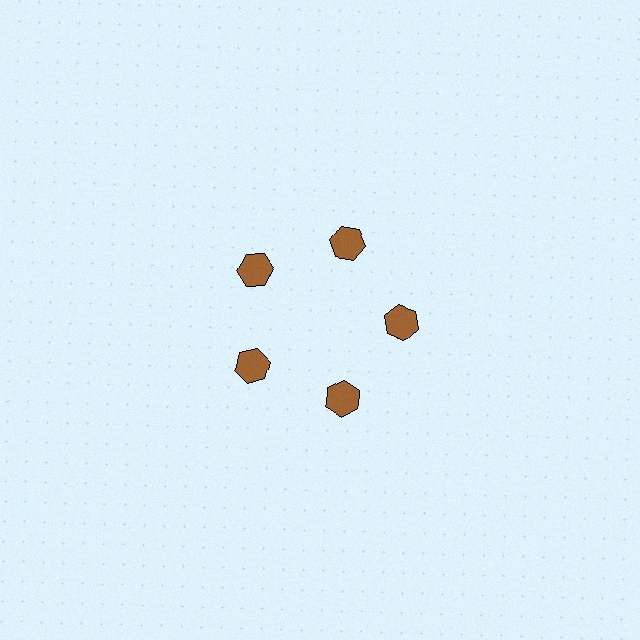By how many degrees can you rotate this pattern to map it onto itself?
The pattern maps onto itself every 72 degrees of rotation.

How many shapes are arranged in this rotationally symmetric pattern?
There are 5 shapes, arranged in 5 groups of 1.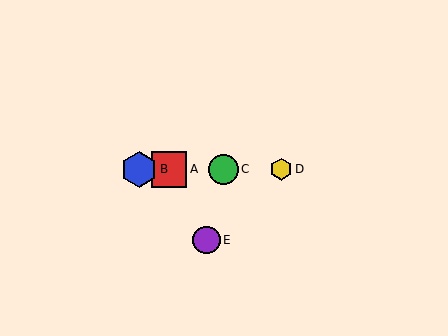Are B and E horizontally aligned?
No, B is at y≈169 and E is at y≈240.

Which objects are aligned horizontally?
Objects A, B, C, D are aligned horizontally.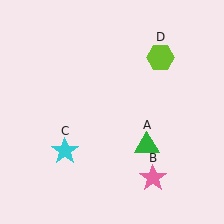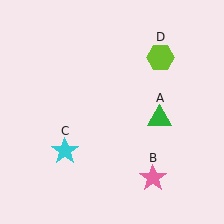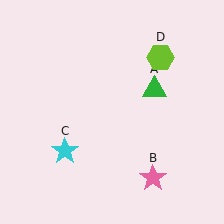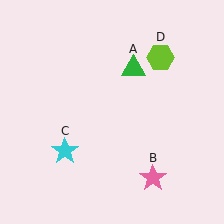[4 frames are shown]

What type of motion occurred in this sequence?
The green triangle (object A) rotated counterclockwise around the center of the scene.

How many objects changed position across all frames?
1 object changed position: green triangle (object A).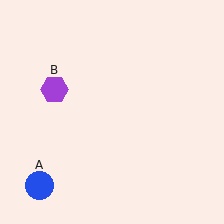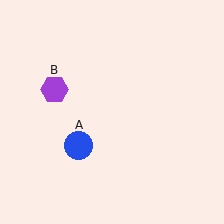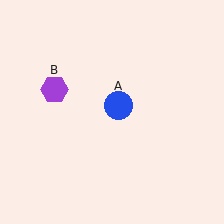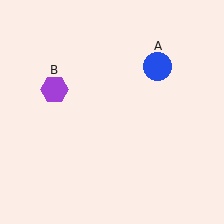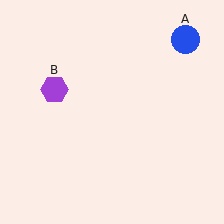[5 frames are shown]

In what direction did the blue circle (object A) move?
The blue circle (object A) moved up and to the right.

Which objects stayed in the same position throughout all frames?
Purple hexagon (object B) remained stationary.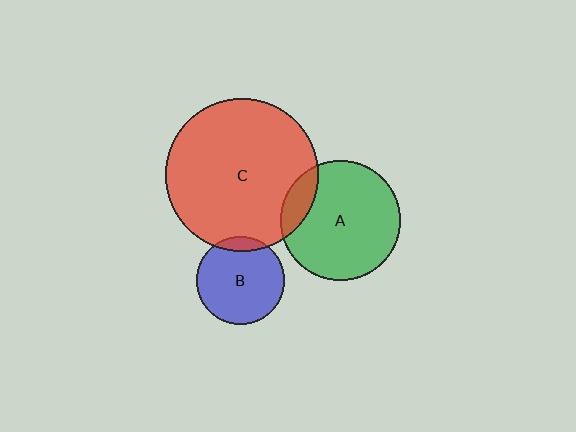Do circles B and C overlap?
Yes.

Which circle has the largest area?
Circle C (red).